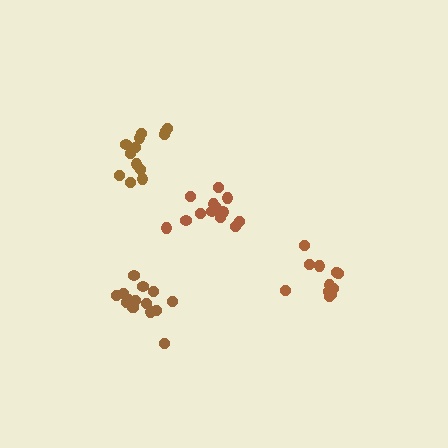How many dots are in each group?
Group 1: 11 dots, Group 2: 13 dots, Group 3: 15 dots, Group 4: 13 dots (52 total).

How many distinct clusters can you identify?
There are 4 distinct clusters.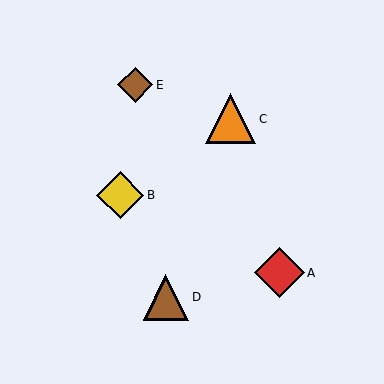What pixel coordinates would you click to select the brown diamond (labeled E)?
Click at (135, 85) to select the brown diamond E.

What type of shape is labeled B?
Shape B is a yellow diamond.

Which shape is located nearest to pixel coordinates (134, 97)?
The brown diamond (labeled E) at (135, 85) is nearest to that location.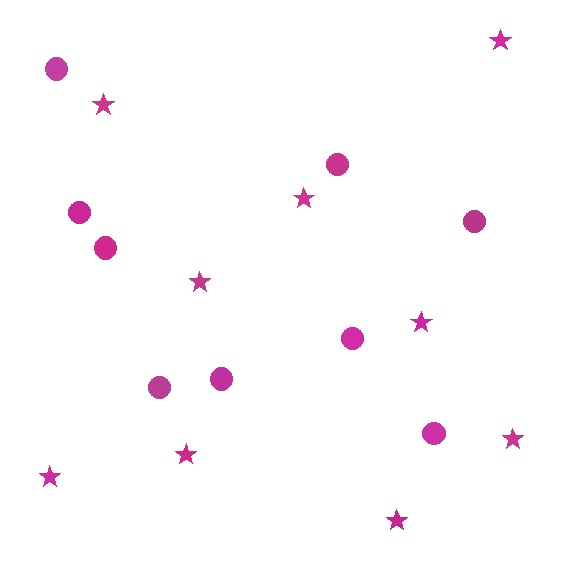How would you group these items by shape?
There are 2 groups: one group of circles (9) and one group of stars (9).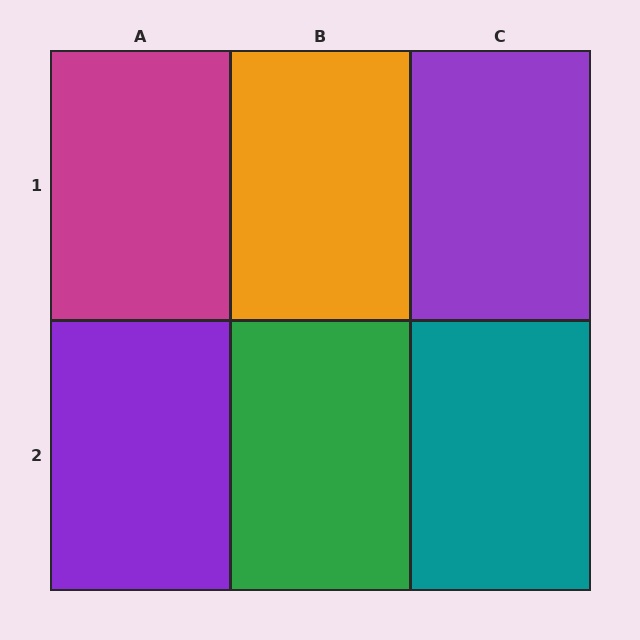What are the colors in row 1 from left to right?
Magenta, orange, purple.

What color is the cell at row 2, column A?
Purple.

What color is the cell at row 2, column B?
Green.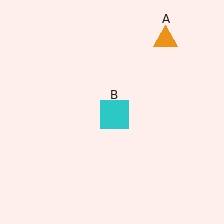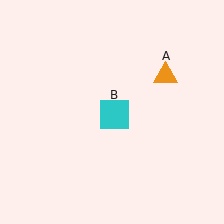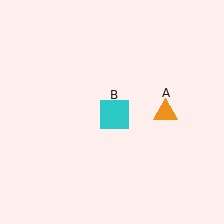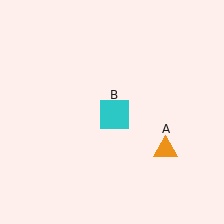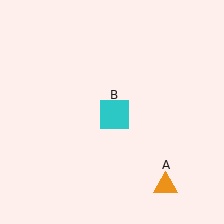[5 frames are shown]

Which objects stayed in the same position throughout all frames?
Cyan square (object B) remained stationary.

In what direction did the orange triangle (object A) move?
The orange triangle (object A) moved down.